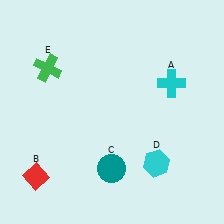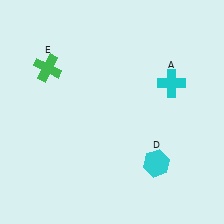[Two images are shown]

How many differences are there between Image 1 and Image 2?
There are 2 differences between the two images.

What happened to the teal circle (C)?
The teal circle (C) was removed in Image 2. It was in the bottom-left area of Image 1.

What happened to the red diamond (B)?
The red diamond (B) was removed in Image 2. It was in the bottom-left area of Image 1.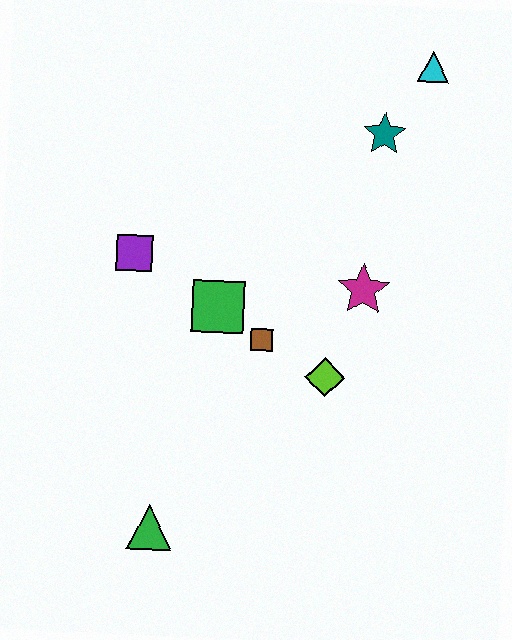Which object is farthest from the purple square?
The cyan triangle is farthest from the purple square.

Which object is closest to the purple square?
The green square is closest to the purple square.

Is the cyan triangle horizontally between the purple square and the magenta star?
No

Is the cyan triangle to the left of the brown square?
No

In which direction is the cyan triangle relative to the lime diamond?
The cyan triangle is above the lime diamond.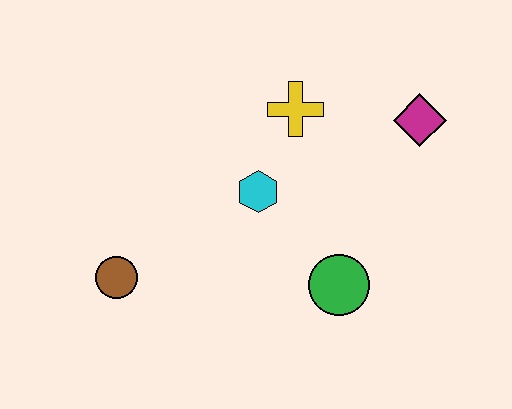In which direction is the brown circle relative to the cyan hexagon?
The brown circle is to the left of the cyan hexagon.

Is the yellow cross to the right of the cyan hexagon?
Yes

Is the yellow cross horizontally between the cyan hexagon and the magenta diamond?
Yes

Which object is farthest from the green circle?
The brown circle is farthest from the green circle.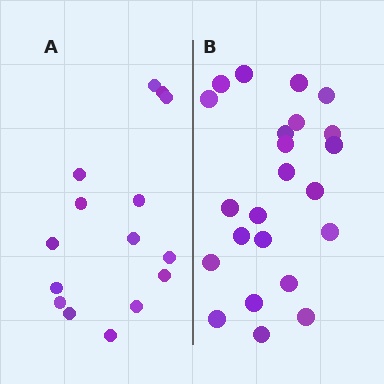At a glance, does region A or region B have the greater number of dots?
Region B (the right region) has more dots.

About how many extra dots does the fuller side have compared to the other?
Region B has roughly 8 or so more dots than region A.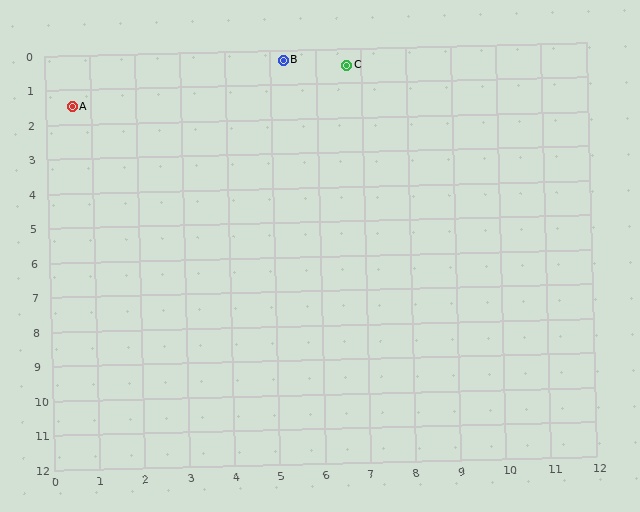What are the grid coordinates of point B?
Point B is at approximately (5.3, 0.3).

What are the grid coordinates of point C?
Point C is at approximately (6.7, 0.5).